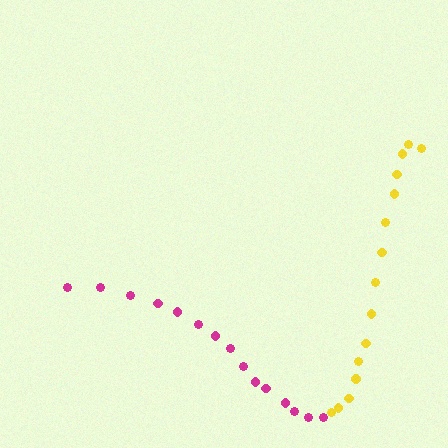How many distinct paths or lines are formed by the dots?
There are 2 distinct paths.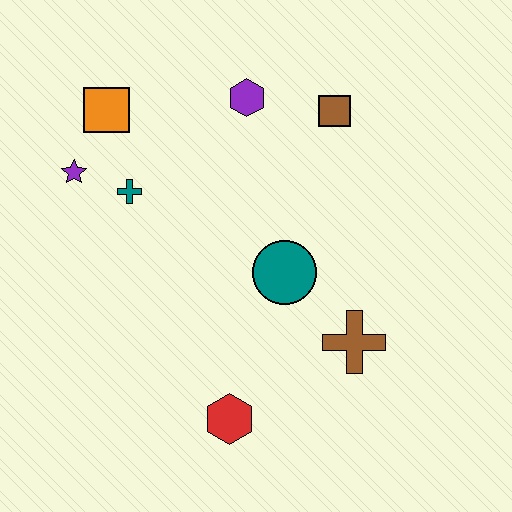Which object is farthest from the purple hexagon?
The red hexagon is farthest from the purple hexagon.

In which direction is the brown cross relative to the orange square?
The brown cross is to the right of the orange square.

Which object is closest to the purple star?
The teal cross is closest to the purple star.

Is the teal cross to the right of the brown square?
No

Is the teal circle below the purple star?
Yes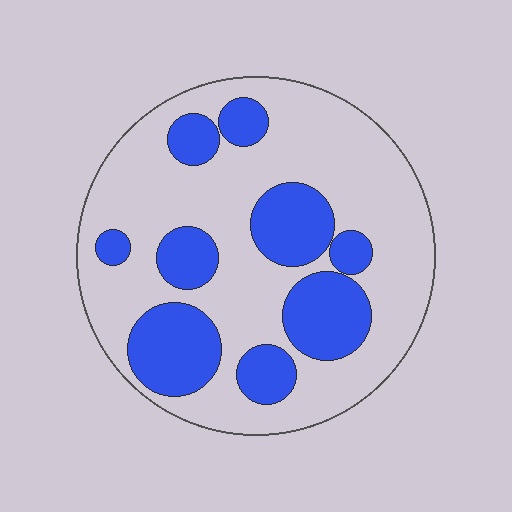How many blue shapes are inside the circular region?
9.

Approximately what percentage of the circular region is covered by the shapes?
Approximately 30%.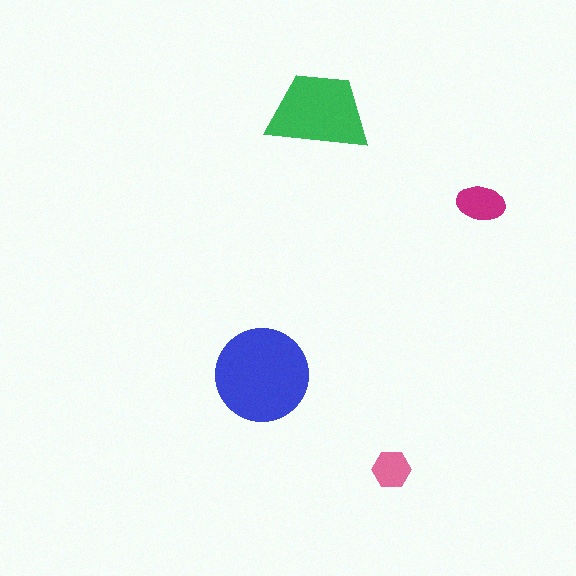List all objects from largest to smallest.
The blue circle, the green trapezoid, the magenta ellipse, the pink hexagon.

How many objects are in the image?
There are 4 objects in the image.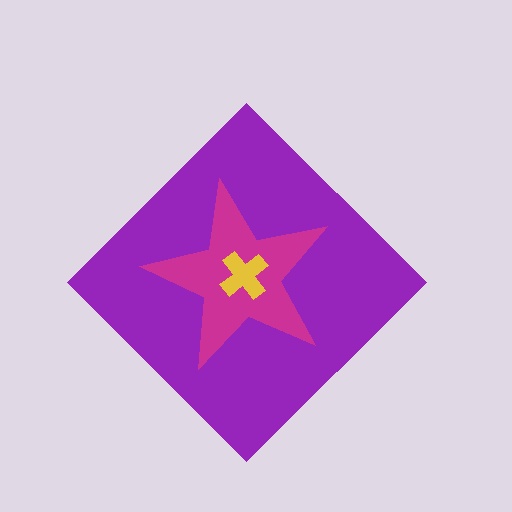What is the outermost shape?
The purple diamond.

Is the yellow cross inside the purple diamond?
Yes.